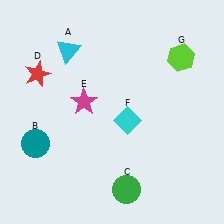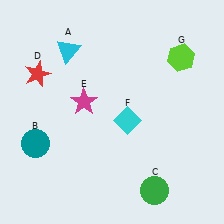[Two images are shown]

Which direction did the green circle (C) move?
The green circle (C) moved right.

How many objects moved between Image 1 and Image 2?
1 object moved between the two images.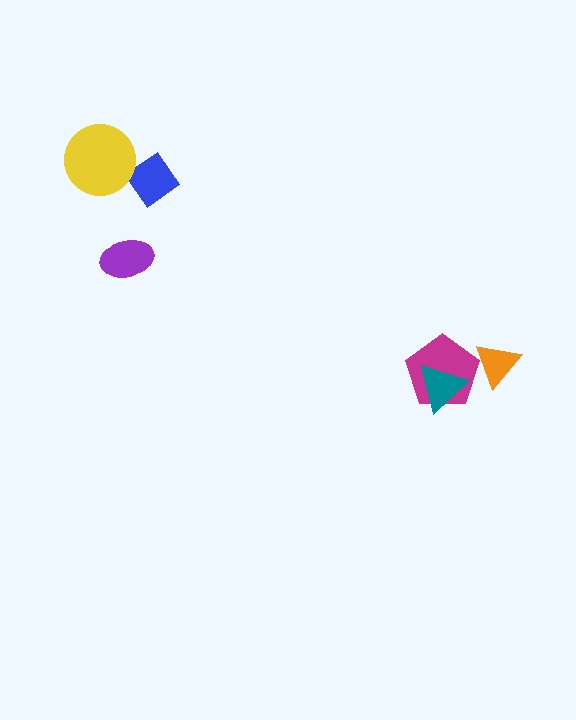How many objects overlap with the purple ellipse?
0 objects overlap with the purple ellipse.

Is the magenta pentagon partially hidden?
Yes, it is partially covered by another shape.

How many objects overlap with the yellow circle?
1 object overlaps with the yellow circle.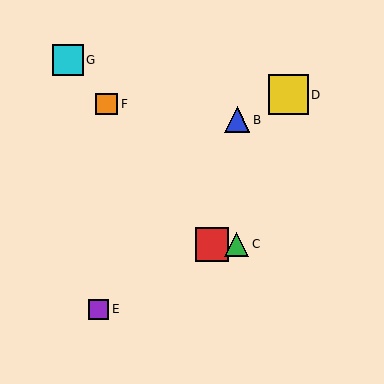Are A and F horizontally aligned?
No, A is at y≈244 and F is at y≈104.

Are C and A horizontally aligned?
Yes, both are at y≈244.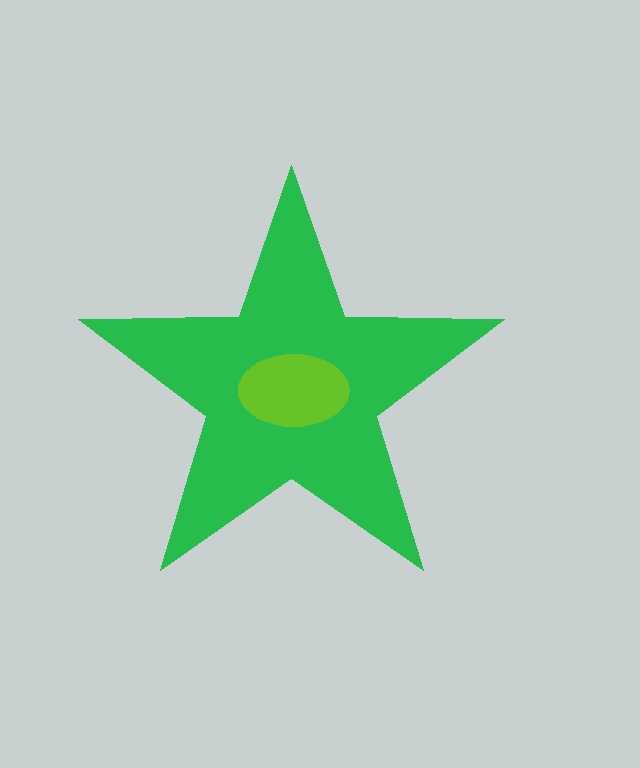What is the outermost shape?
The green star.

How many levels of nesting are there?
2.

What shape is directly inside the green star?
The lime ellipse.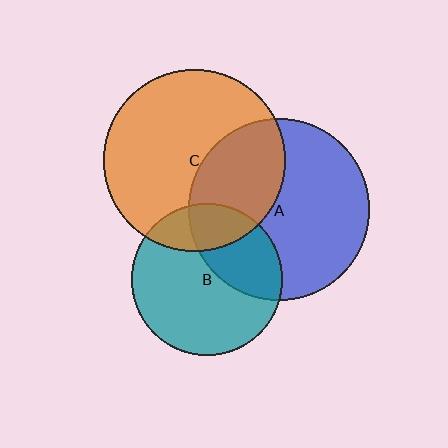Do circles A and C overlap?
Yes.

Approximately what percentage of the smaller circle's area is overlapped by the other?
Approximately 35%.